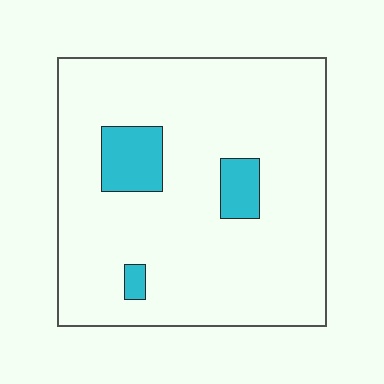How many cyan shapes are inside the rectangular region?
3.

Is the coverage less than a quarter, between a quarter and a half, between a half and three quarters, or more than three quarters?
Less than a quarter.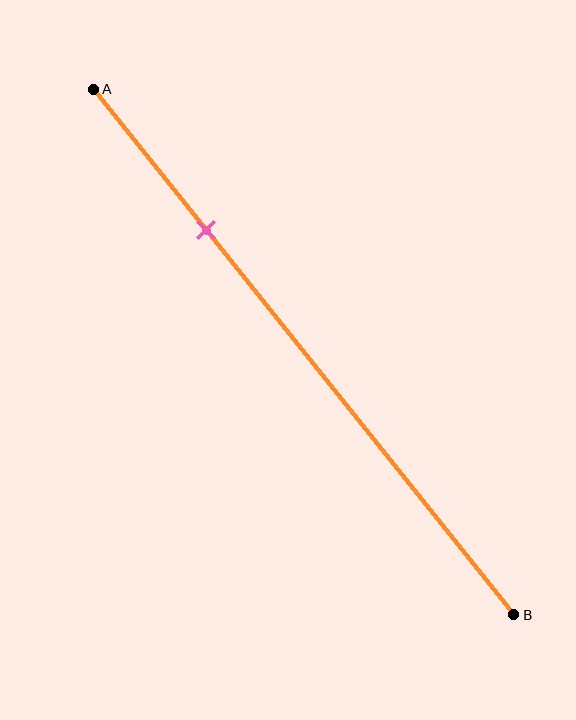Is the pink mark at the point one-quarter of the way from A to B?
Yes, the mark is approximately at the one-quarter point.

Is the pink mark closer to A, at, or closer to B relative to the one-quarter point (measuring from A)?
The pink mark is approximately at the one-quarter point of segment AB.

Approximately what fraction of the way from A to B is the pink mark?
The pink mark is approximately 25% of the way from A to B.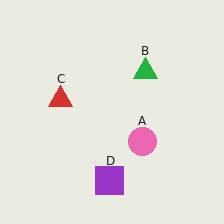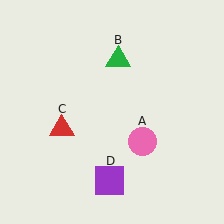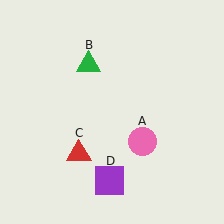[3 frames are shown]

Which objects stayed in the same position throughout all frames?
Pink circle (object A) and purple square (object D) remained stationary.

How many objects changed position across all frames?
2 objects changed position: green triangle (object B), red triangle (object C).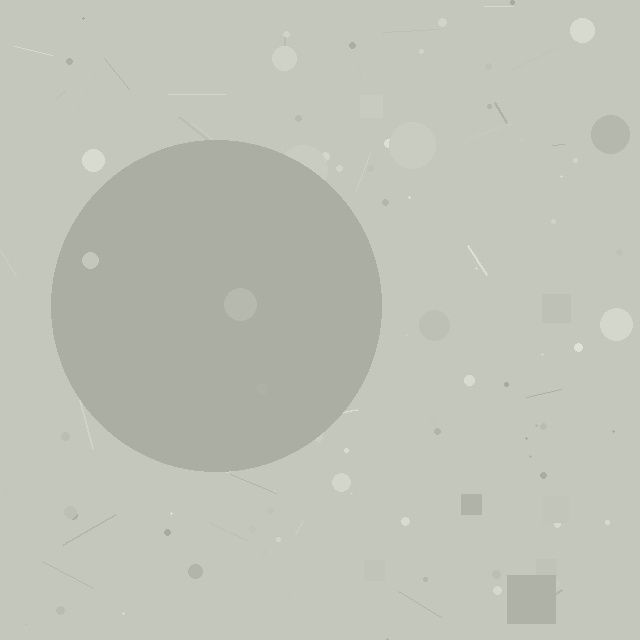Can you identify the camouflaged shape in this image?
The camouflaged shape is a circle.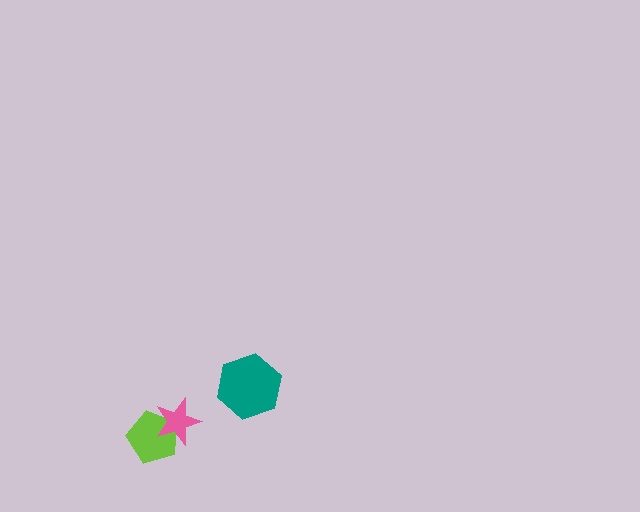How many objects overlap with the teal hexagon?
0 objects overlap with the teal hexagon.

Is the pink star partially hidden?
No, no other shape covers it.